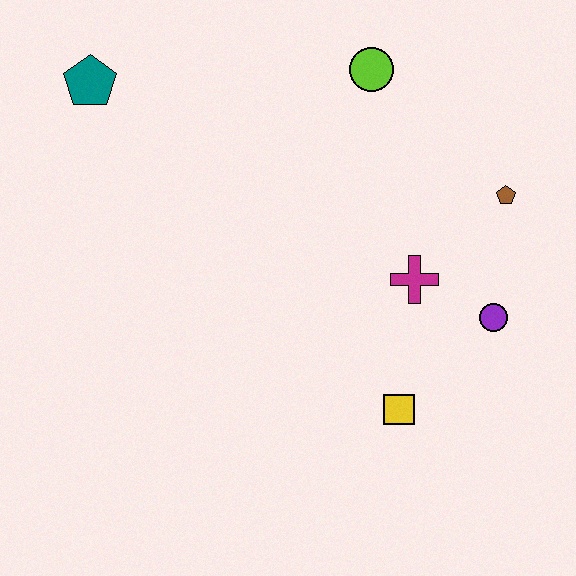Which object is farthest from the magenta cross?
The teal pentagon is farthest from the magenta cross.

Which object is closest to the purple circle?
The magenta cross is closest to the purple circle.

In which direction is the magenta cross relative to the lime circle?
The magenta cross is below the lime circle.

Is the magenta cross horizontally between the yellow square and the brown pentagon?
Yes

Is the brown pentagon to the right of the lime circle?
Yes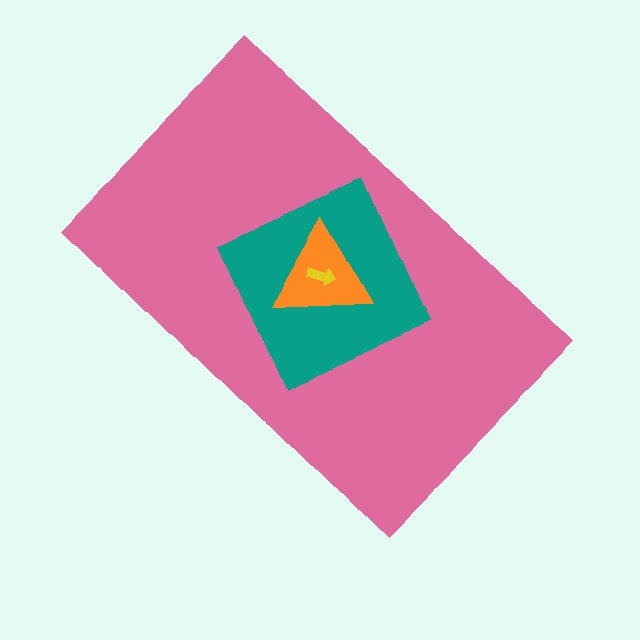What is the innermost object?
The yellow arrow.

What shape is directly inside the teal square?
The orange triangle.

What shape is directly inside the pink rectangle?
The teal square.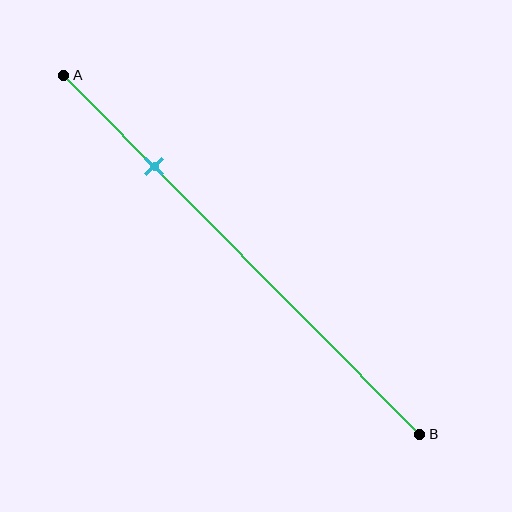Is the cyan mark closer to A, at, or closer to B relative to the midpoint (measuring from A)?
The cyan mark is closer to point A than the midpoint of segment AB.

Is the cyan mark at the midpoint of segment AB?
No, the mark is at about 25% from A, not at the 50% midpoint.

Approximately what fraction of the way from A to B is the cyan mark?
The cyan mark is approximately 25% of the way from A to B.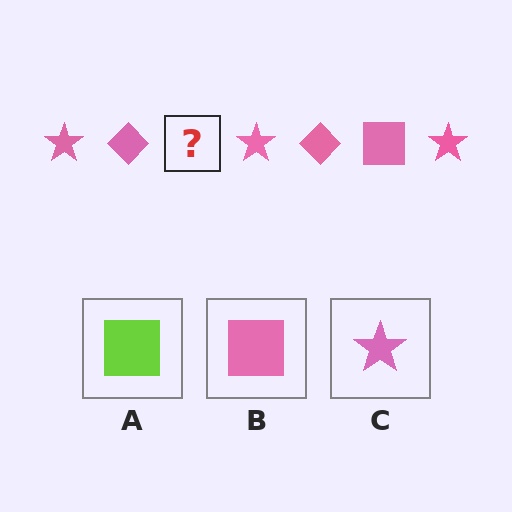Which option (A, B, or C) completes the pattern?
B.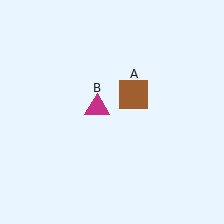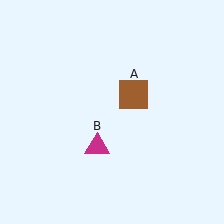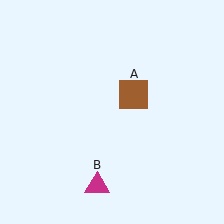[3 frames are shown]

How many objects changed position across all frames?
1 object changed position: magenta triangle (object B).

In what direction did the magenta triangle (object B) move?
The magenta triangle (object B) moved down.